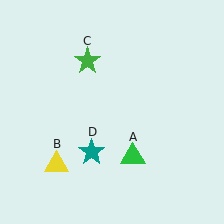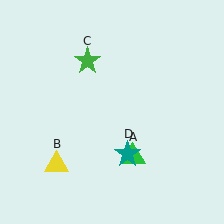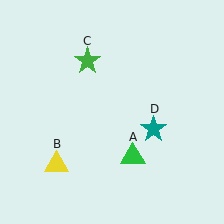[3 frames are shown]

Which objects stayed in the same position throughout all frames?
Green triangle (object A) and yellow triangle (object B) and green star (object C) remained stationary.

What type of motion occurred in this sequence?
The teal star (object D) rotated counterclockwise around the center of the scene.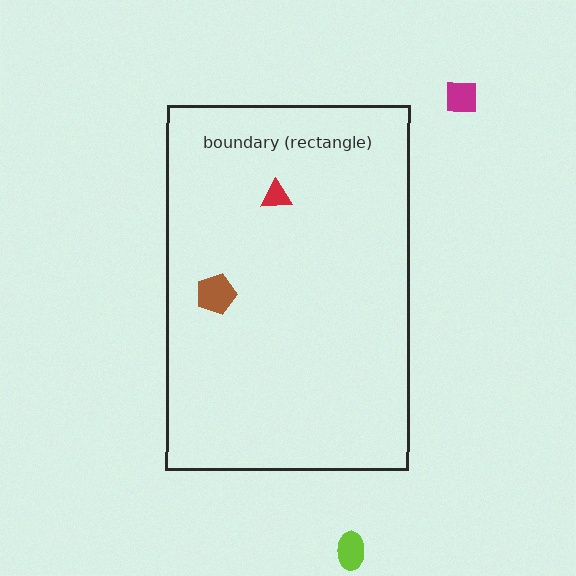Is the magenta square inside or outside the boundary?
Outside.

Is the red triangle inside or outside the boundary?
Inside.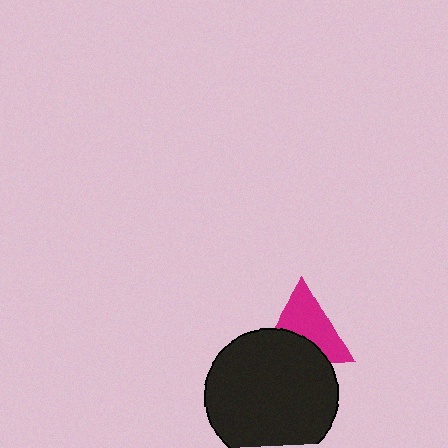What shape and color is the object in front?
The object in front is a black circle.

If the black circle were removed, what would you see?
You would see the complete magenta triangle.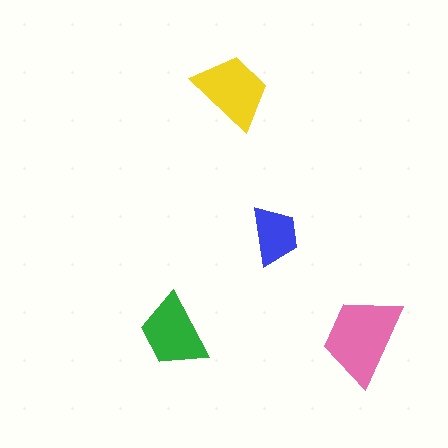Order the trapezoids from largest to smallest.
the pink one, the yellow one, the green one, the blue one.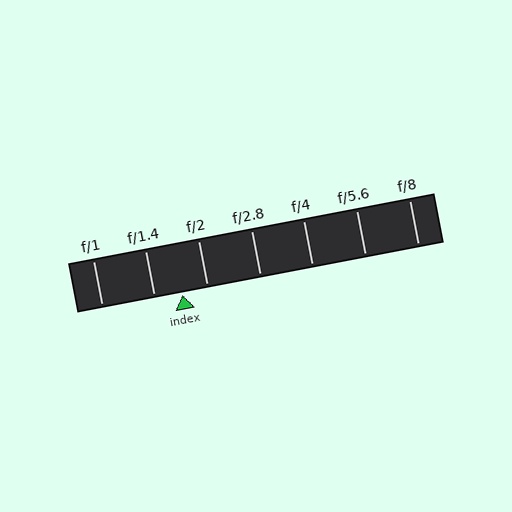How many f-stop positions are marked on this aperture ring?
There are 7 f-stop positions marked.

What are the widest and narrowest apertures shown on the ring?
The widest aperture shown is f/1 and the narrowest is f/8.